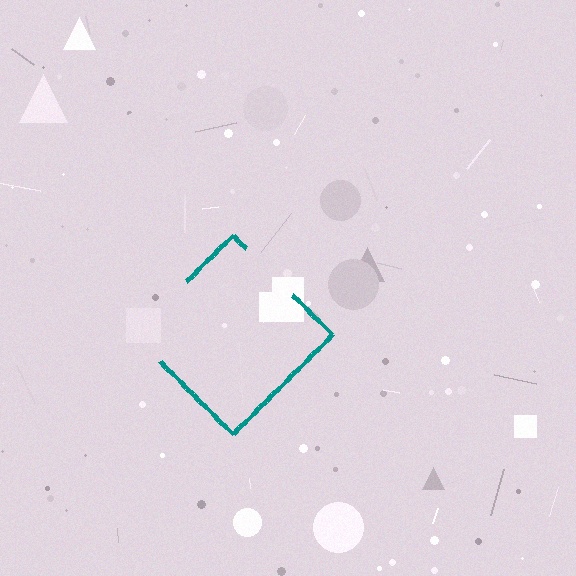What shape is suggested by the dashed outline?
The dashed outline suggests a diamond.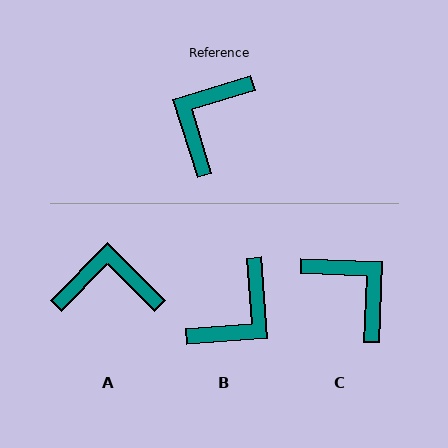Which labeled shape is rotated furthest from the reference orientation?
B, about 167 degrees away.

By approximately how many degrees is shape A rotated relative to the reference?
Approximately 62 degrees clockwise.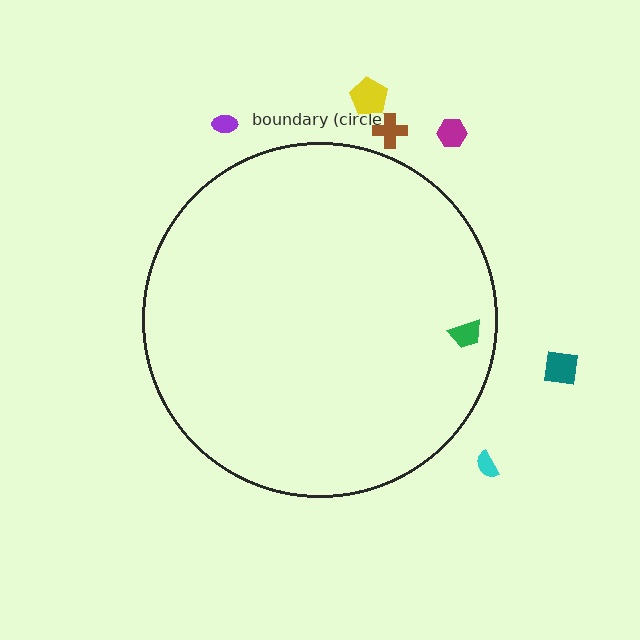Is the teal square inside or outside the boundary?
Outside.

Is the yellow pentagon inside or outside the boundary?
Outside.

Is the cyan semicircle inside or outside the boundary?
Outside.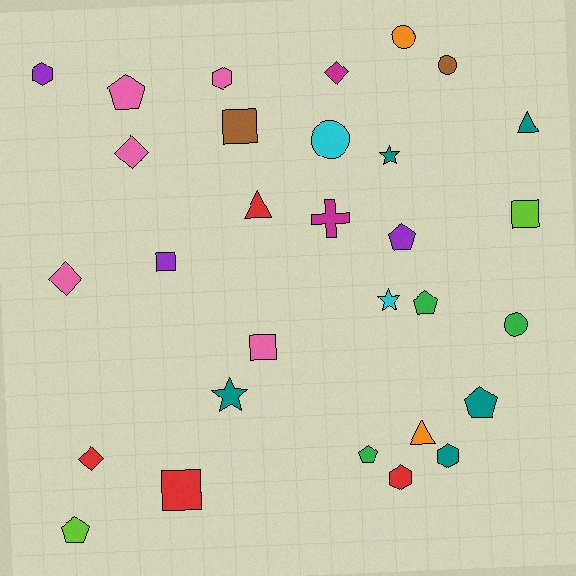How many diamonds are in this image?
There are 4 diamonds.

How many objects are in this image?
There are 30 objects.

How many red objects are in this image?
There are 4 red objects.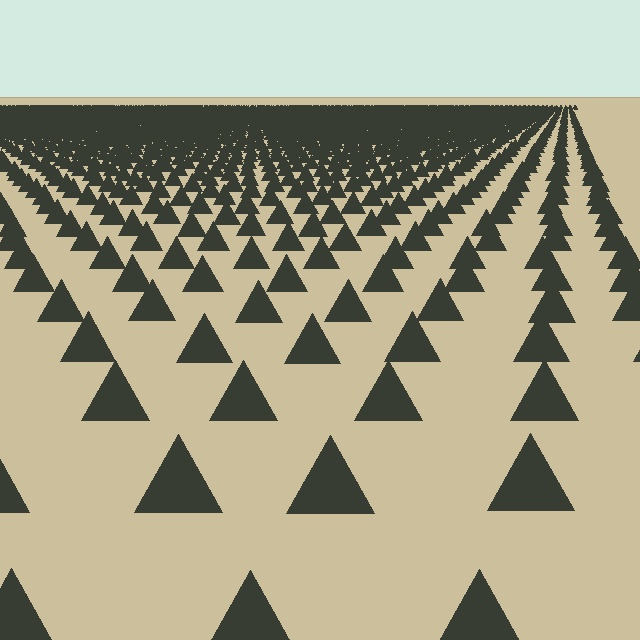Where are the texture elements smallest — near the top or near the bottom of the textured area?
Near the top.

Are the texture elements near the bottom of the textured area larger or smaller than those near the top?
Larger. Near the bottom, elements are closer to the viewer and appear at a bigger on-screen size.